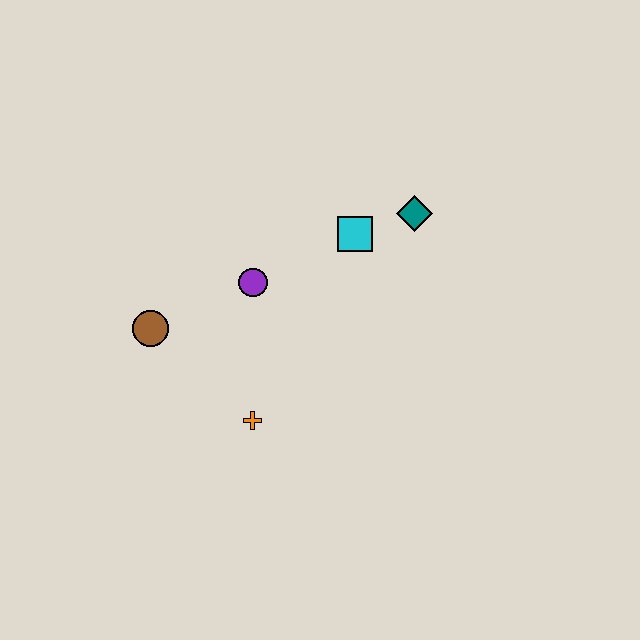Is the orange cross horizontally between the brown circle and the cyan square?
Yes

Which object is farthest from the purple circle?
The teal diamond is farthest from the purple circle.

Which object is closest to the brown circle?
The purple circle is closest to the brown circle.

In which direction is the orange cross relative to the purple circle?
The orange cross is below the purple circle.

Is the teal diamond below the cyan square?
No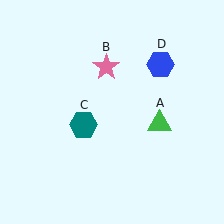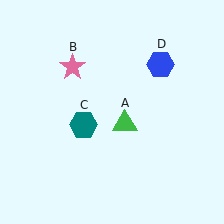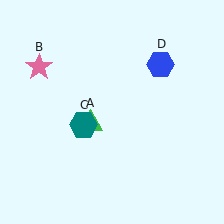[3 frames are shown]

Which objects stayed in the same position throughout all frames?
Teal hexagon (object C) and blue hexagon (object D) remained stationary.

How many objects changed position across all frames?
2 objects changed position: green triangle (object A), pink star (object B).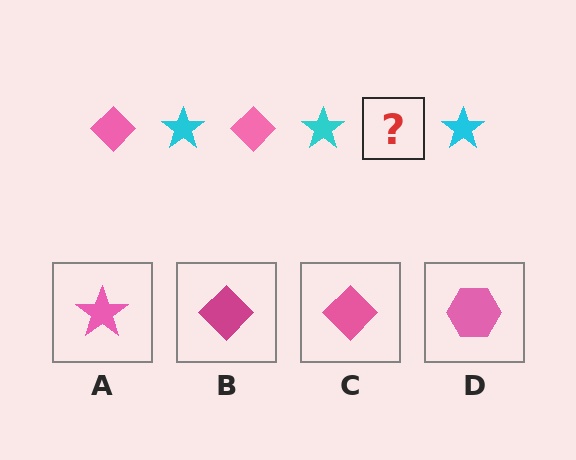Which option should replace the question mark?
Option C.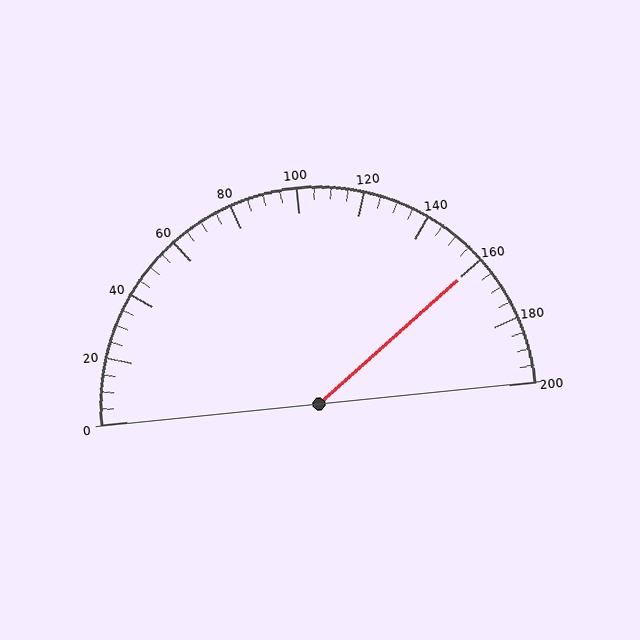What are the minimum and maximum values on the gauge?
The gauge ranges from 0 to 200.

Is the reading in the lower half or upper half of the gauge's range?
The reading is in the upper half of the range (0 to 200).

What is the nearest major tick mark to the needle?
The nearest major tick mark is 160.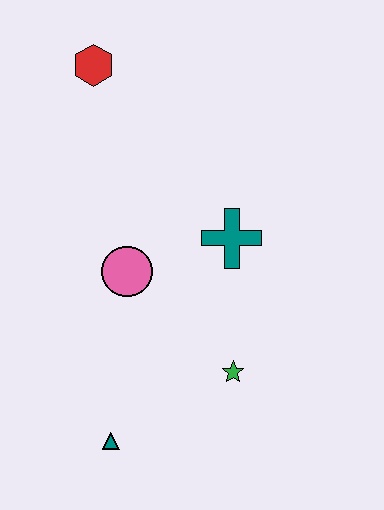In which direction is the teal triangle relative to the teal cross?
The teal triangle is below the teal cross.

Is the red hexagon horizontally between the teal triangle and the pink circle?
No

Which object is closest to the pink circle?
The teal cross is closest to the pink circle.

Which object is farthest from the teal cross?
The teal triangle is farthest from the teal cross.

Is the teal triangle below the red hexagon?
Yes